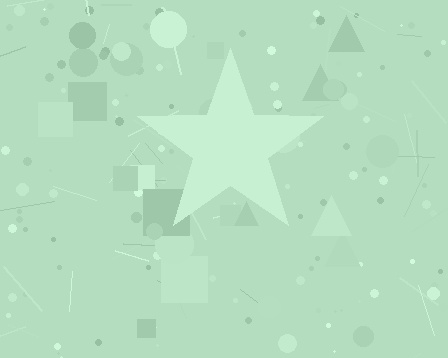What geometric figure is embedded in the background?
A star is embedded in the background.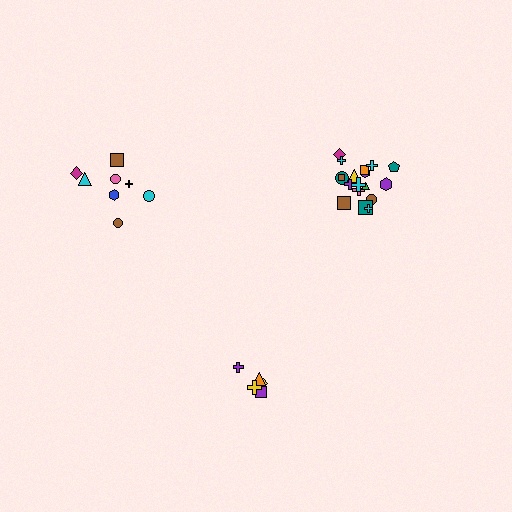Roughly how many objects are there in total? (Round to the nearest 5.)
Roughly 30 objects in total.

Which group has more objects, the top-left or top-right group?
The top-right group.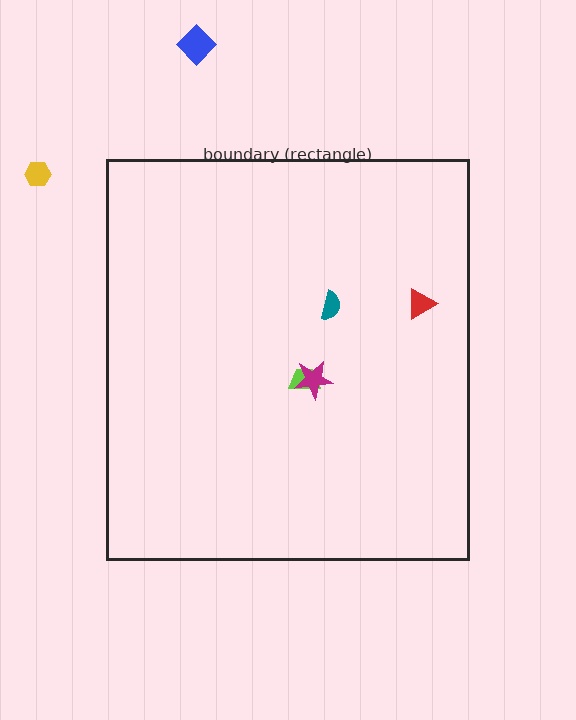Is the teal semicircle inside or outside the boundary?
Inside.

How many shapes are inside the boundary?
4 inside, 2 outside.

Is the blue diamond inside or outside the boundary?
Outside.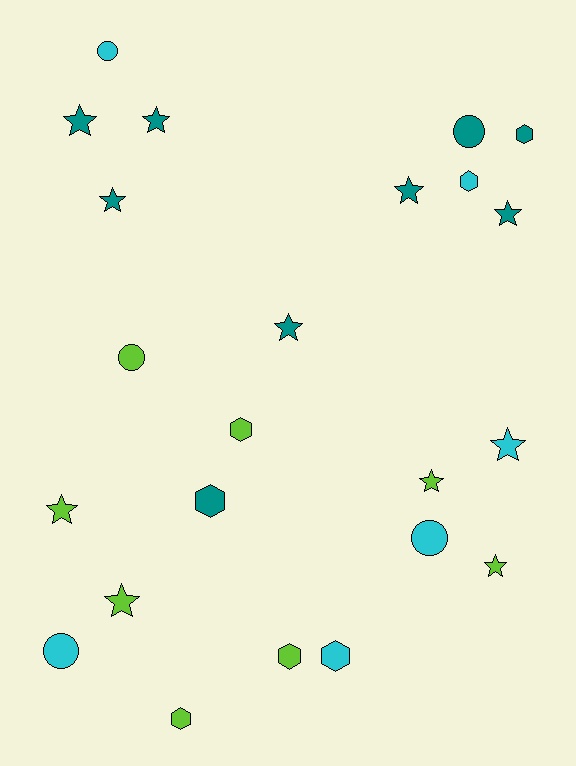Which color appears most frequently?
Teal, with 9 objects.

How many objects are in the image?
There are 23 objects.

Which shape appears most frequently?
Star, with 11 objects.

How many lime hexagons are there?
There are 3 lime hexagons.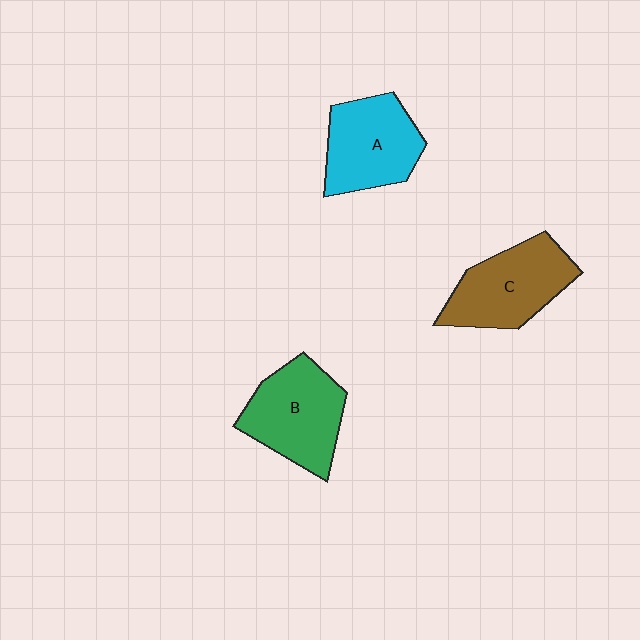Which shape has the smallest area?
Shape A (cyan).